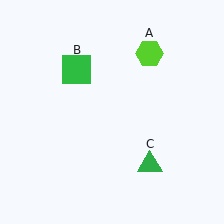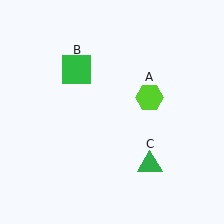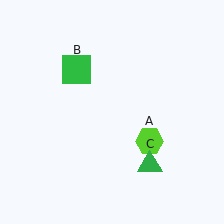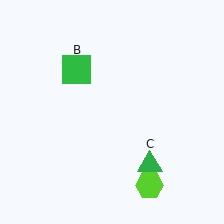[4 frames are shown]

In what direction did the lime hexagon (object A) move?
The lime hexagon (object A) moved down.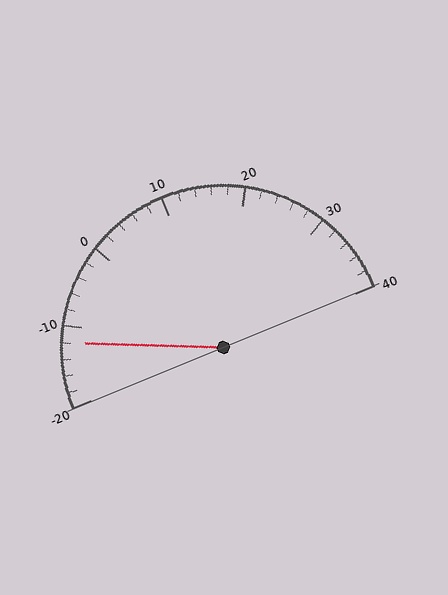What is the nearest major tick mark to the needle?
The nearest major tick mark is -10.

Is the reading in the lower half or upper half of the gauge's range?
The reading is in the lower half of the range (-20 to 40).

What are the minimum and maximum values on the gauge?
The gauge ranges from -20 to 40.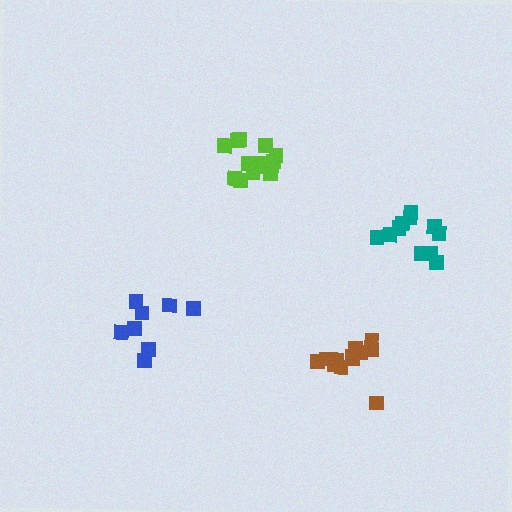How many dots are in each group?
Group 1: 14 dots, Group 2: 11 dots, Group 3: 8 dots, Group 4: 12 dots (45 total).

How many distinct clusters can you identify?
There are 4 distinct clusters.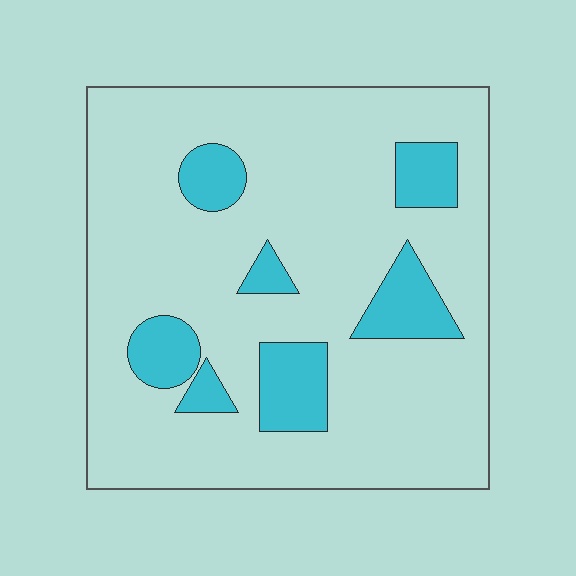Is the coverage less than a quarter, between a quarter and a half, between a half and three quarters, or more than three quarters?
Less than a quarter.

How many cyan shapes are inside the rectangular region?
7.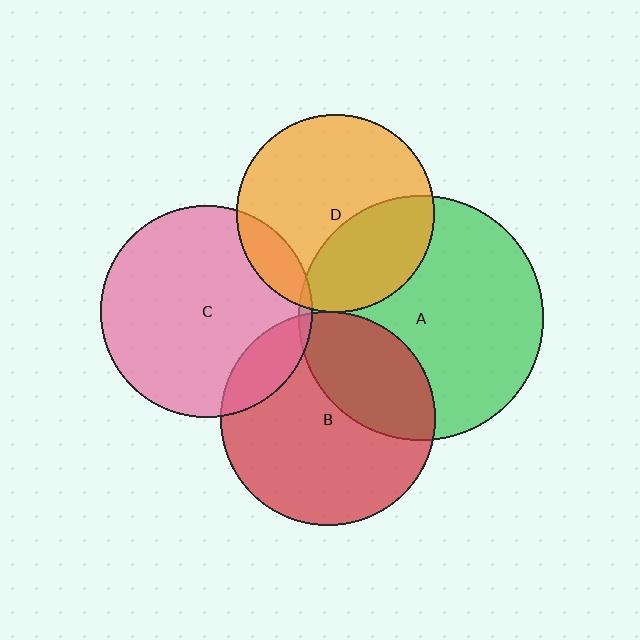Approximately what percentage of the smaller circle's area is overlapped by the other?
Approximately 35%.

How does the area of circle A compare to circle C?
Approximately 1.3 times.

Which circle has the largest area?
Circle A (green).